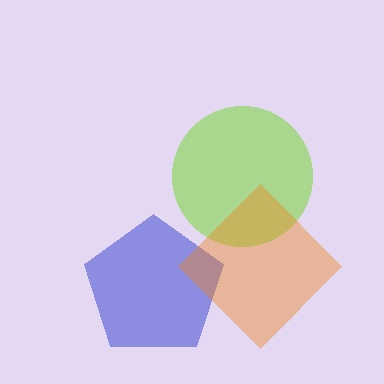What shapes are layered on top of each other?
The layered shapes are: a lime circle, a blue pentagon, an orange diamond.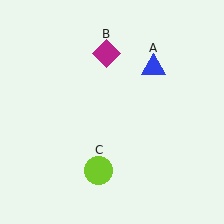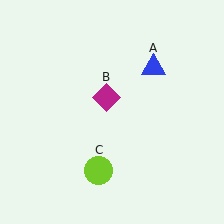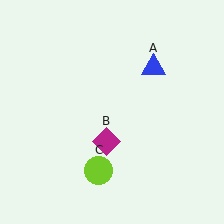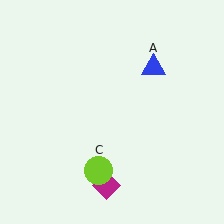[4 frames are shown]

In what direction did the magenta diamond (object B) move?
The magenta diamond (object B) moved down.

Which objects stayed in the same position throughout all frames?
Blue triangle (object A) and lime circle (object C) remained stationary.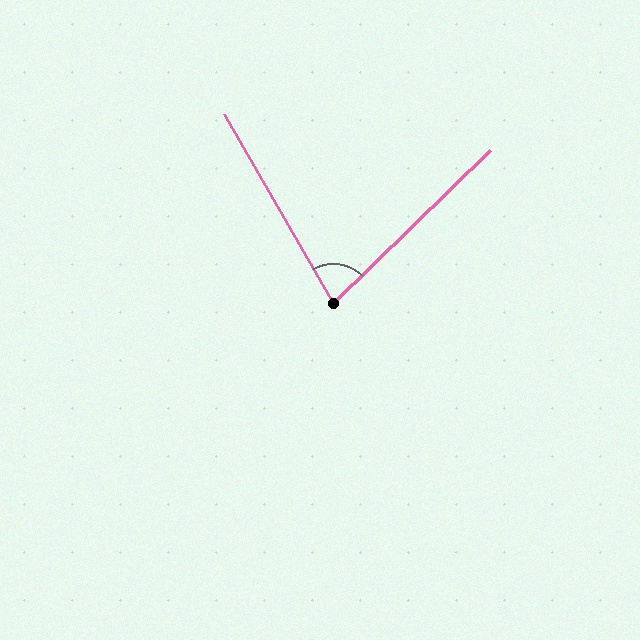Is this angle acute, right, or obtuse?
It is acute.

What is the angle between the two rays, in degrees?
Approximately 76 degrees.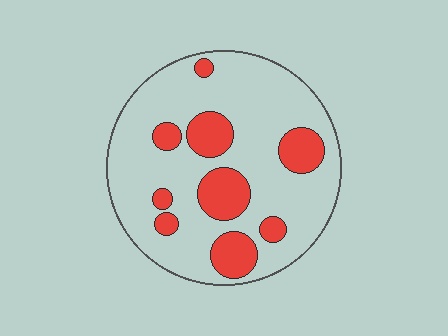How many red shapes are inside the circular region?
9.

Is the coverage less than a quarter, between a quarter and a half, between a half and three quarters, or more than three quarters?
Less than a quarter.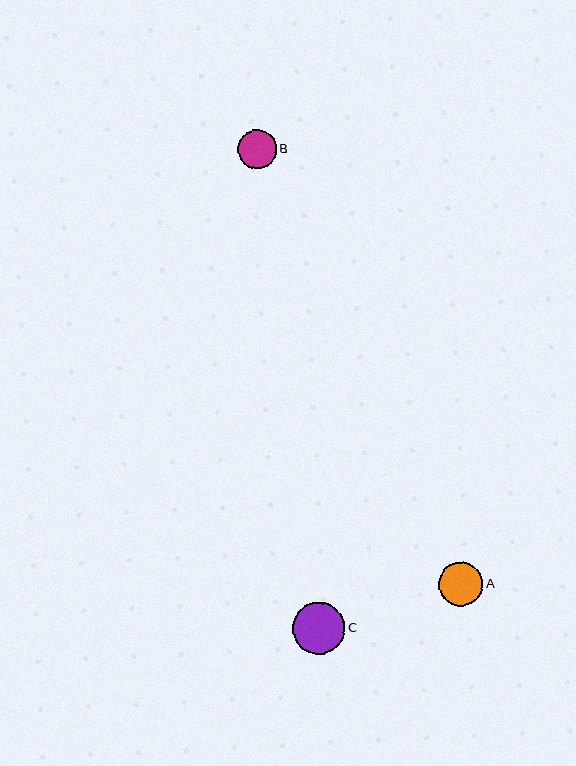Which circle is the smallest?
Circle B is the smallest with a size of approximately 39 pixels.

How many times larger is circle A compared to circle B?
Circle A is approximately 1.1 times the size of circle B.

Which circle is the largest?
Circle C is the largest with a size of approximately 53 pixels.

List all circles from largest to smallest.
From largest to smallest: C, A, B.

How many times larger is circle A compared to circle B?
Circle A is approximately 1.1 times the size of circle B.